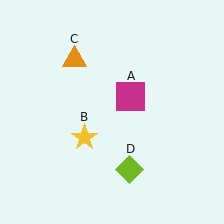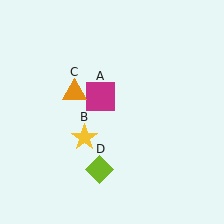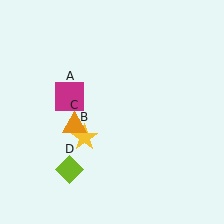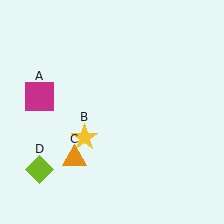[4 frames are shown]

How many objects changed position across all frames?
3 objects changed position: magenta square (object A), orange triangle (object C), lime diamond (object D).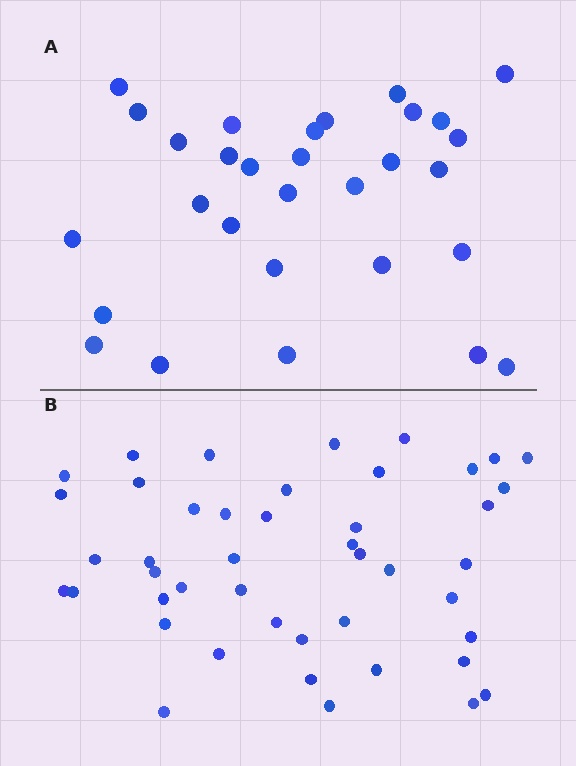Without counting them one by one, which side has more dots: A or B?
Region B (the bottom region) has more dots.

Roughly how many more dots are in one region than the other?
Region B has approximately 15 more dots than region A.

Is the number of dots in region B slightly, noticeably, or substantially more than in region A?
Region B has substantially more. The ratio is roughly 1.5 to 1.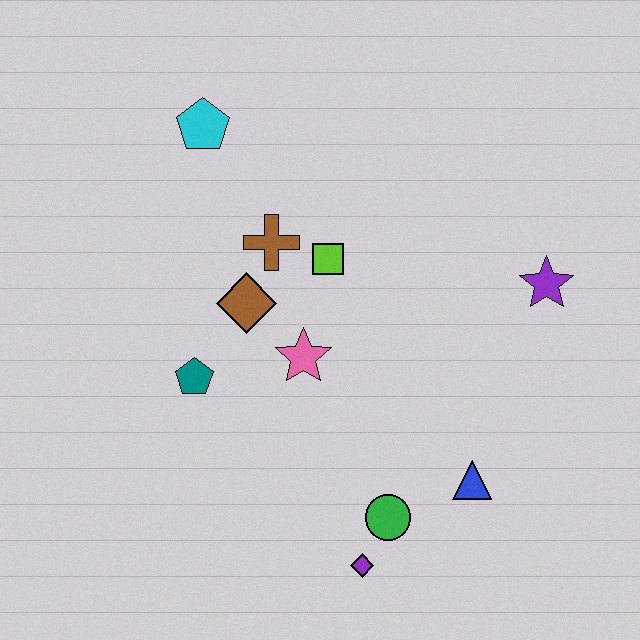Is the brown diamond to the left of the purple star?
Yes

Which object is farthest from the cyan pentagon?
The purple diamond is farthest from the cyan pentagon.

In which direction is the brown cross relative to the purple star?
The brown cross is to the left of the purple star.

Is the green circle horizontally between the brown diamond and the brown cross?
No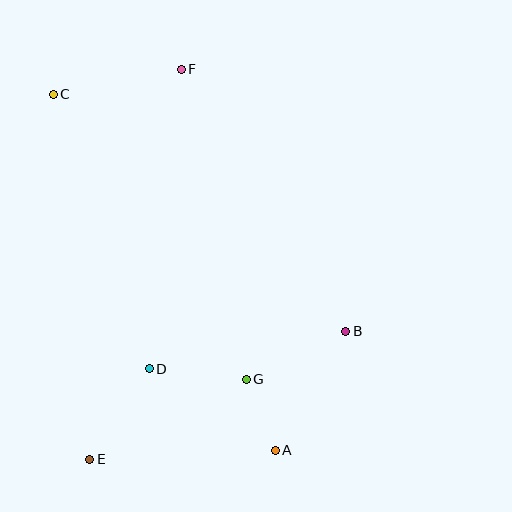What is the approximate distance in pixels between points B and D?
The distance between B and D is approximately 200 pixels.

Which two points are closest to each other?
Points A and G are closest to each other.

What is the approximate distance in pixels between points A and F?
The distance between A and F is approximately 392 pixels.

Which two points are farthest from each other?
Points A and C are farthest from each other.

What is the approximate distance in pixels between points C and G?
The distance between C and G is approximately 344 pixels.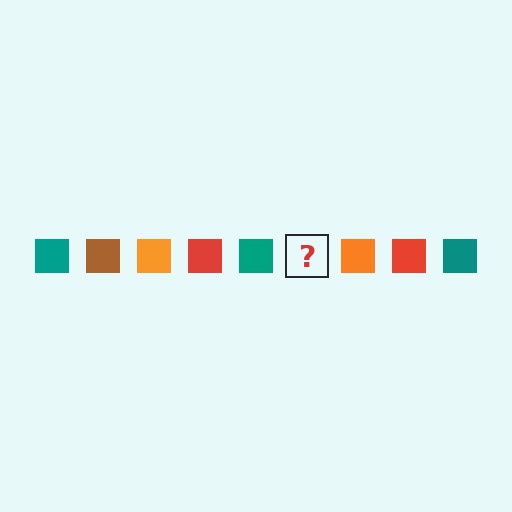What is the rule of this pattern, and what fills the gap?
The rule is that the pattern cycles through teal, brown, orange, red squares. The gap should be filled with a brown square.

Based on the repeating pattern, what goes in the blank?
The blank should be a brown square.